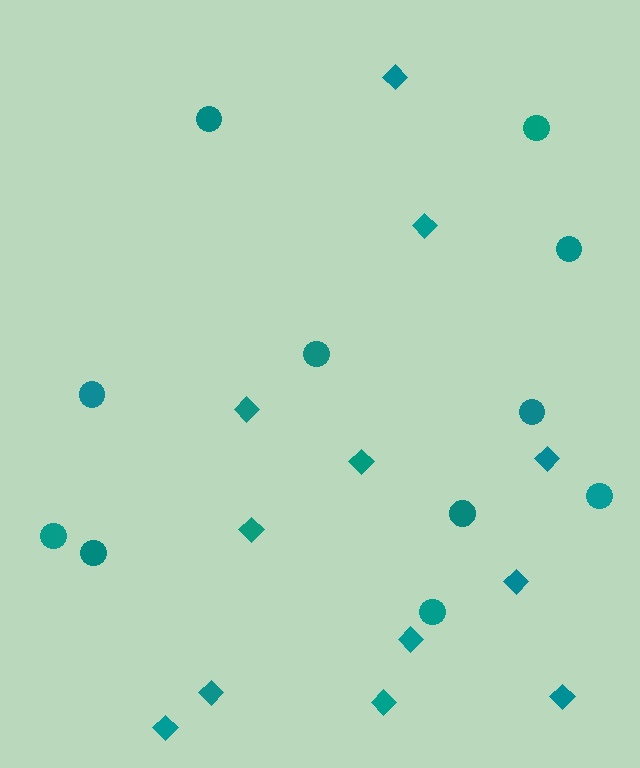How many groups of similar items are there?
There are 2 groups: one group of circles (11) and one group of diamonds (12).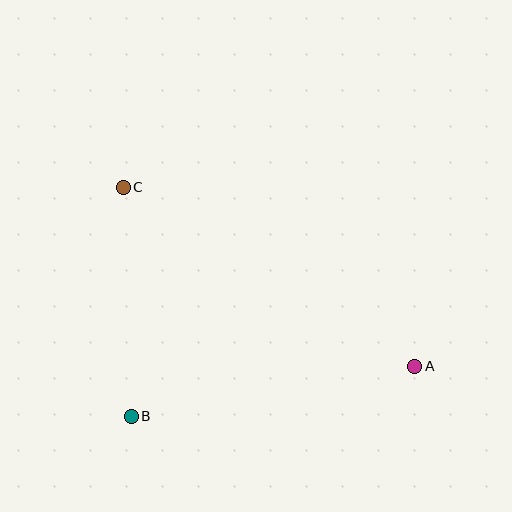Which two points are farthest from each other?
Points A and C are farthest from each other.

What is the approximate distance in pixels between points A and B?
The distance between A and B is approximately 288 pixels.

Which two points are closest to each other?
Points B and C are closest to each other.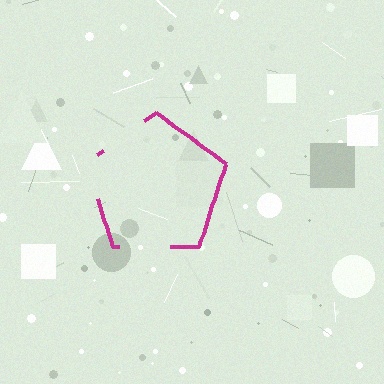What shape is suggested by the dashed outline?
The dashed outline suggests a pentagon.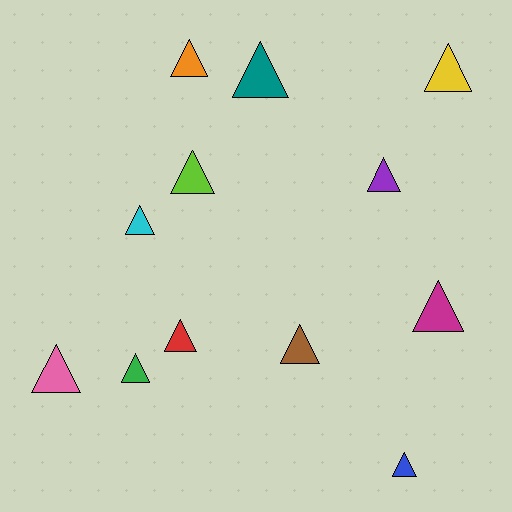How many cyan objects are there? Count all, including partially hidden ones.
There is 1 cyan object.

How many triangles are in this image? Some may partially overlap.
There are 12 triangles.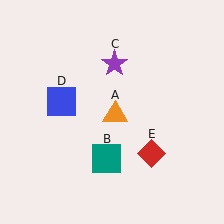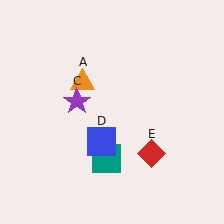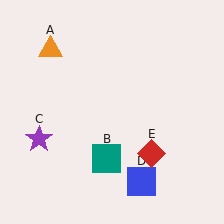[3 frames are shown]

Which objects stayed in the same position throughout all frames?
Teal square (object B) and red diamond (object E) remained stationary.